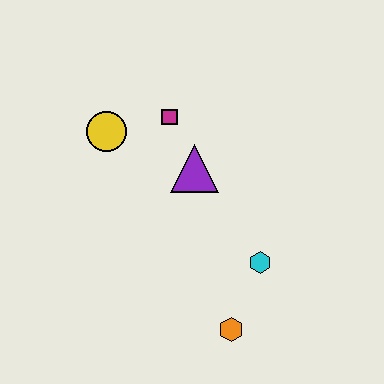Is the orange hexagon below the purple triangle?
Yes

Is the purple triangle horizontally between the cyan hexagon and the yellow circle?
Yes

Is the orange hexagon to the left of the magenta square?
No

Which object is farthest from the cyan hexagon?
The yellow circle is farthest from the cyan hexagon.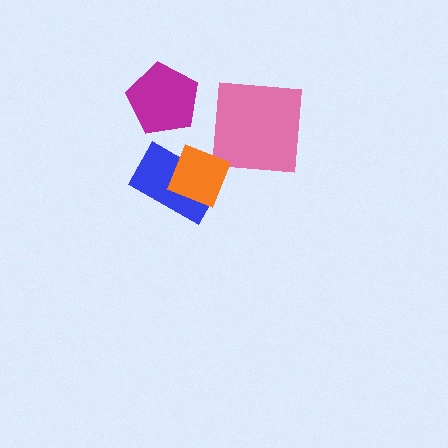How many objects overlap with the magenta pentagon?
0 objects overlap with the magenta pentagon.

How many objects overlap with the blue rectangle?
1 object overlaps with the blue rectangle.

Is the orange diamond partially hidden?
No, no other shape covers it.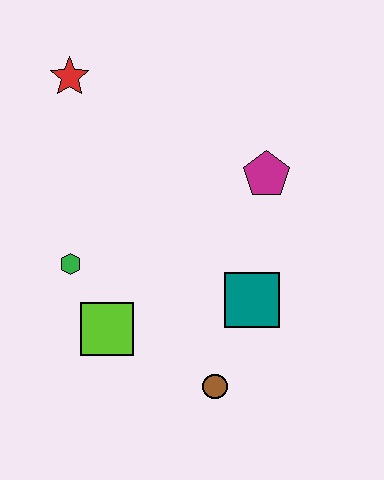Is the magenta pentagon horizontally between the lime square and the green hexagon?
No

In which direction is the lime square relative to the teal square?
The lime square is to the left of the teal square.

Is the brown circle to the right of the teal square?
No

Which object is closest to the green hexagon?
The lime square is closest to the green hexagon.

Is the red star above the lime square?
Yes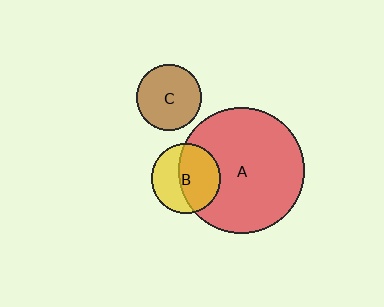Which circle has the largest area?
Circle A (red).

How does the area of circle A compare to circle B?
Approximately 3.3 times.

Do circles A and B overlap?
Yes.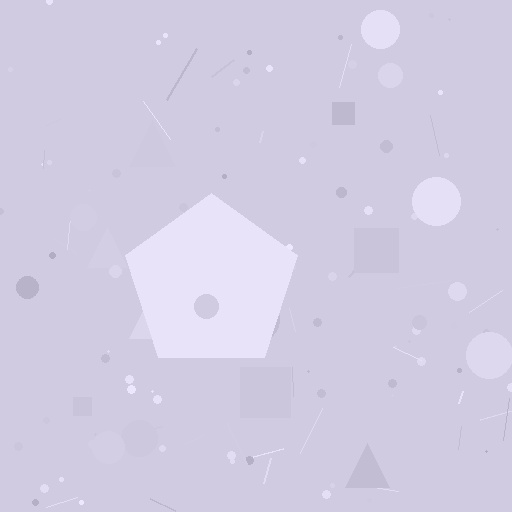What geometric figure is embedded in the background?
A pentagon is embedded in the background.